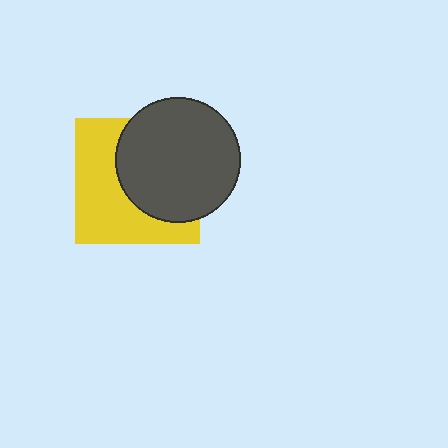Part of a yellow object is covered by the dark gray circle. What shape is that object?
It is a square.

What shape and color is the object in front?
The object in front is a dark gray circle.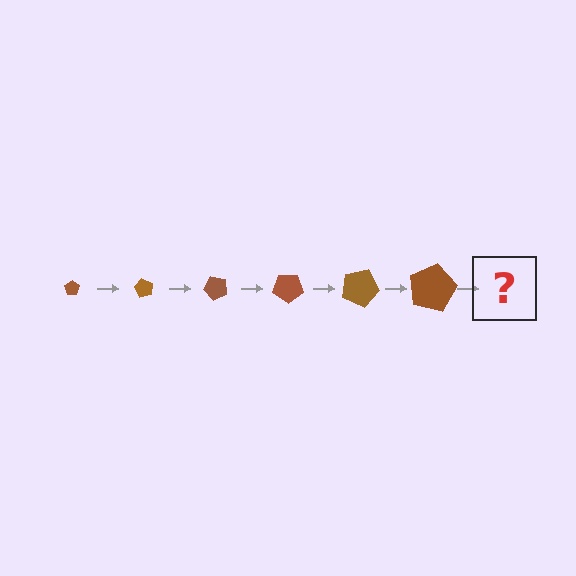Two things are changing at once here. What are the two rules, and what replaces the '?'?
The two rules are that the pentagon grows larger each step and it rotates 60 degrees each step. The '?' should be a pentagon, larger than the previous one and rotated 360 degrees from the start.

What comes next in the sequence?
The next element should be a pentagon, larger than the previous one and rotated 360 degrees from the start.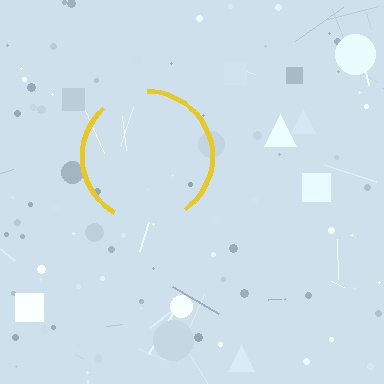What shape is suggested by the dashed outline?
The dashed outline suggests a circle.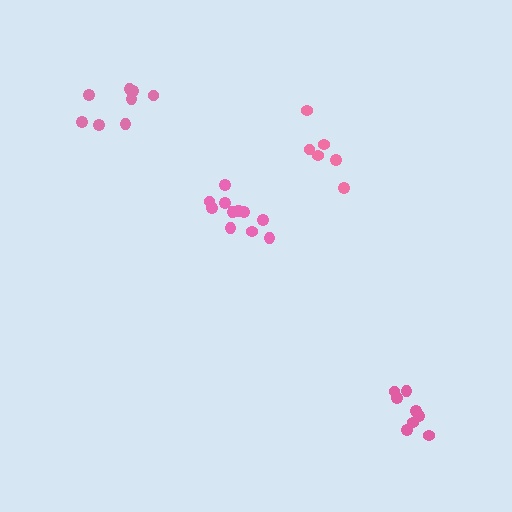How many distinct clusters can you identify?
There are 4 distinct clusters.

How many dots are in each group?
Group 1: 11 dots, Group 2: 6 dots, Group 3: 8 dots, Group 4: 8 dots (33 total).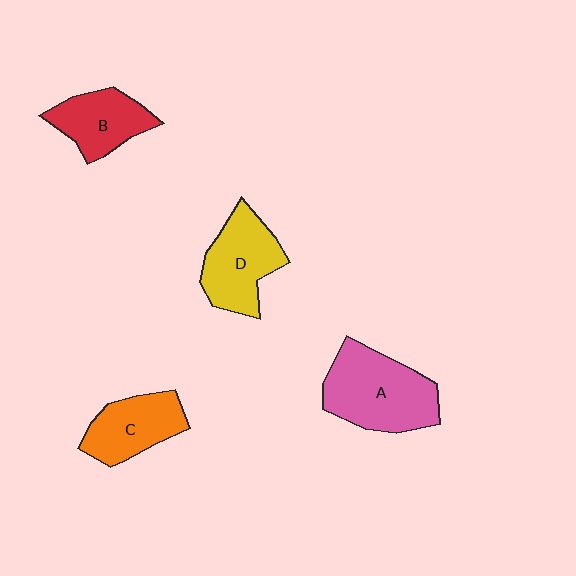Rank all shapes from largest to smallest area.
From largest to smallest: A (pink), D (yellow), C (orange), B (red).